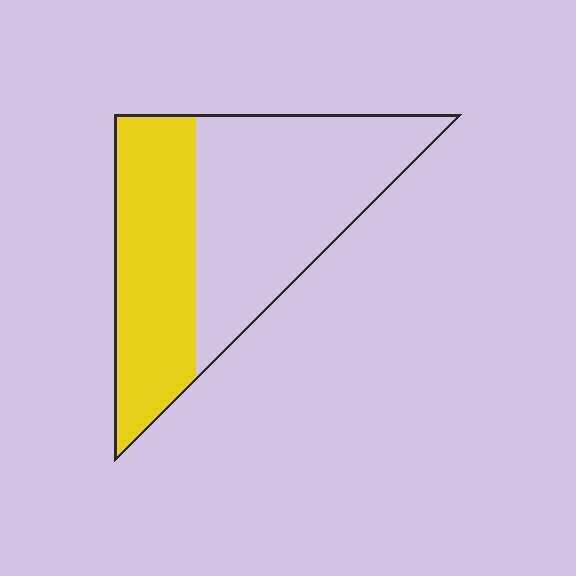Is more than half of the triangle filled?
No.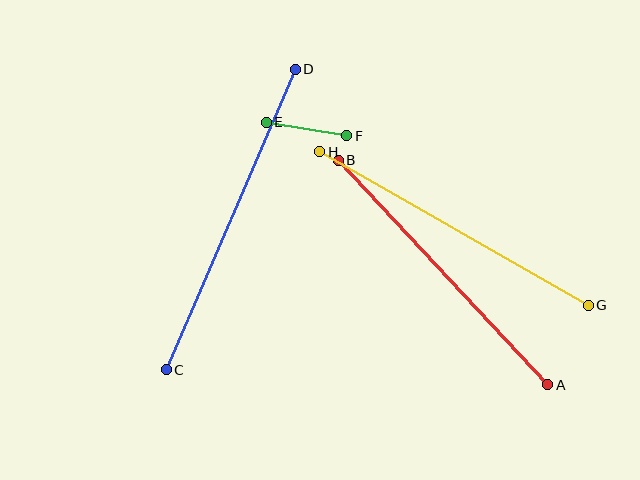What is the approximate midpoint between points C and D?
The midpoint is at approximately (231, 220) pixels.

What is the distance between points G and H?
The distance is approximately 309 pixels.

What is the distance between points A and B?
The distance is approximately 307 pixels.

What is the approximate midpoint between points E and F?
The midpoint is at approximately (306, 129) pixels.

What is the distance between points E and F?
The distance is approximately 81 pixels.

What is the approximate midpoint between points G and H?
The midpoint is at approximately (454, 228) pixels.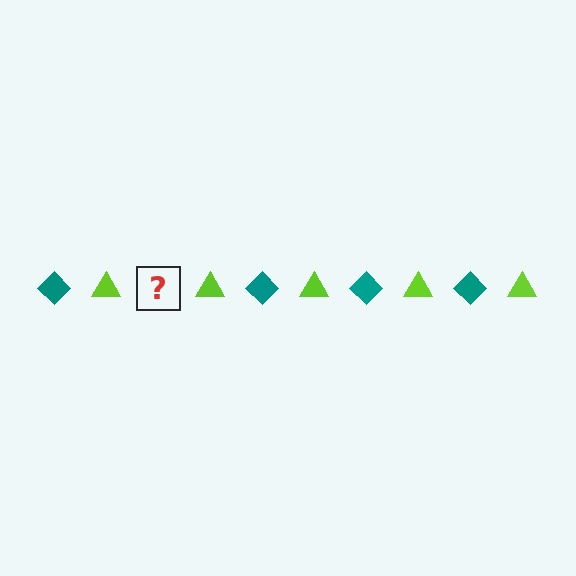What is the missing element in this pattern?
The missing element is a teal diamond.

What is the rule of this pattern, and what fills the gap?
The rule is that the pattern alternates between teal diamond and lime triangle. The gap should be filled with a teal diamond.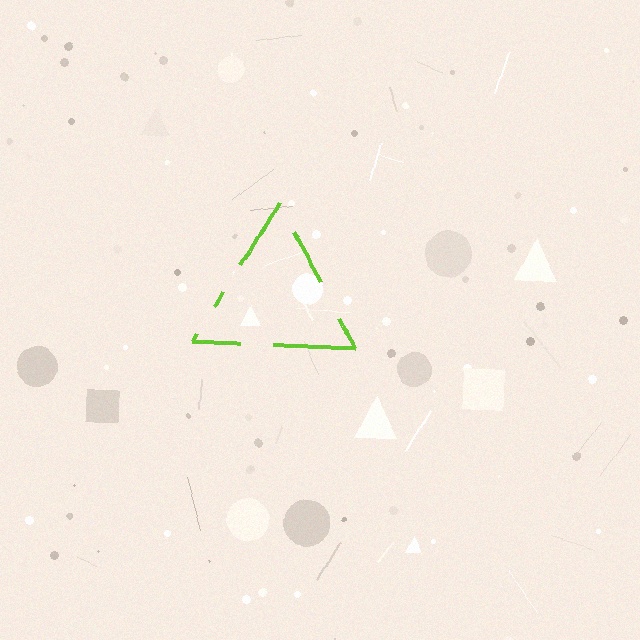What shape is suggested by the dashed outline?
The dashed outline suggests a triangle.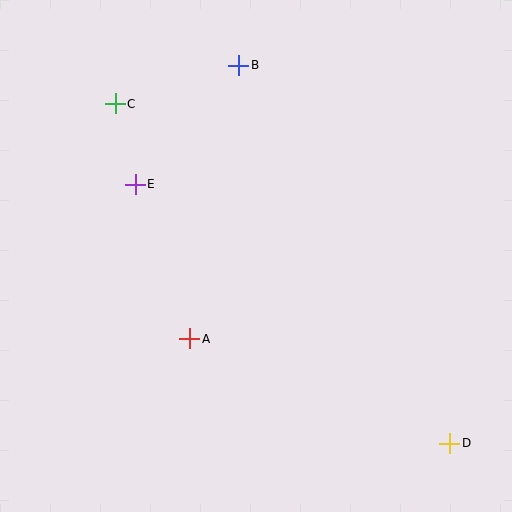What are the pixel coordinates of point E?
Point E is at (135, 184).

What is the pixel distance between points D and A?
The distance between D and A is 280 pixels.